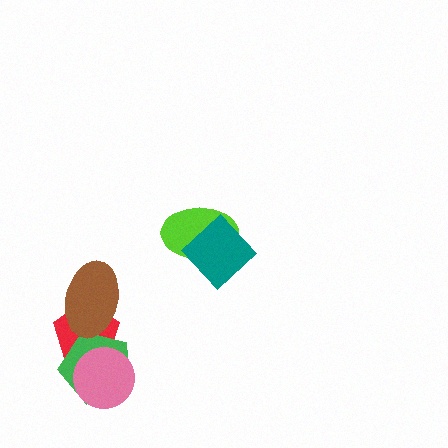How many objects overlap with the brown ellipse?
2 objects overlap with the brown ellipse.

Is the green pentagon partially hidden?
Yes, it is partially covered by another shape.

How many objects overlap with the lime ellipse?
1 object overlaps with the lime ellipse.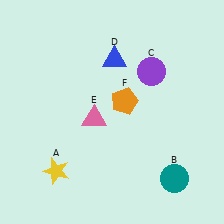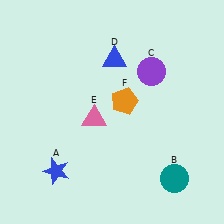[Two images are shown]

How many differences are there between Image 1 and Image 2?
There is 1 difference between the two images.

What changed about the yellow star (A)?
In Image 1, A is yellow. In Image 2, it changed to blue.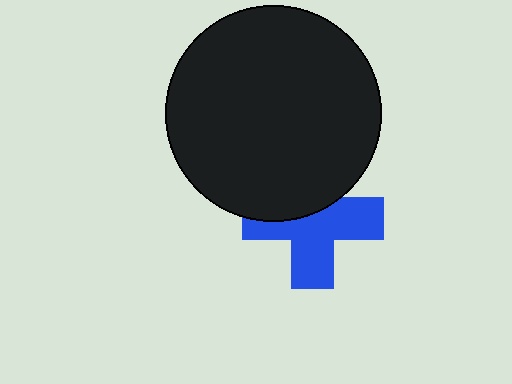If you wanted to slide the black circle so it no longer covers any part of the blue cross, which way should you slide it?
Slide it up — that is the most direct way to separate the two shapes.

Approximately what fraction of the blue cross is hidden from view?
Roughly 39% of the blue cross is hidden behind the black circle.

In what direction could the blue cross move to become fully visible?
The blue cross could move down. That would shift it out from behind the black circle entirely.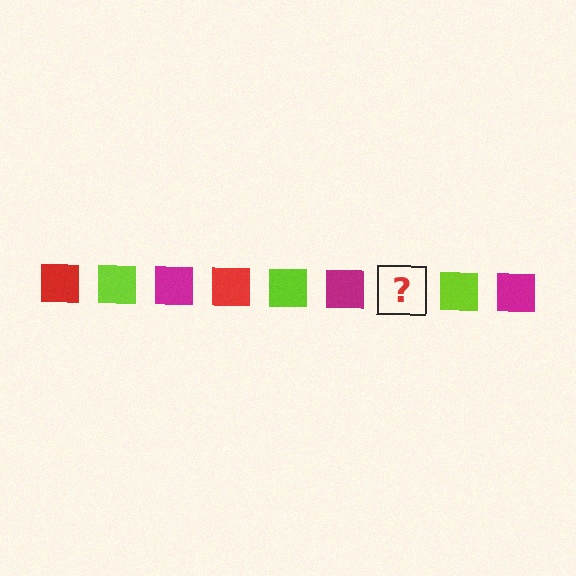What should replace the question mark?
The question mark should be replaced with a red square.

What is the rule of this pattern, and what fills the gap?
The rule is that the pattern cycles through red, lime, magenta squares. The gap should be filled with a red square.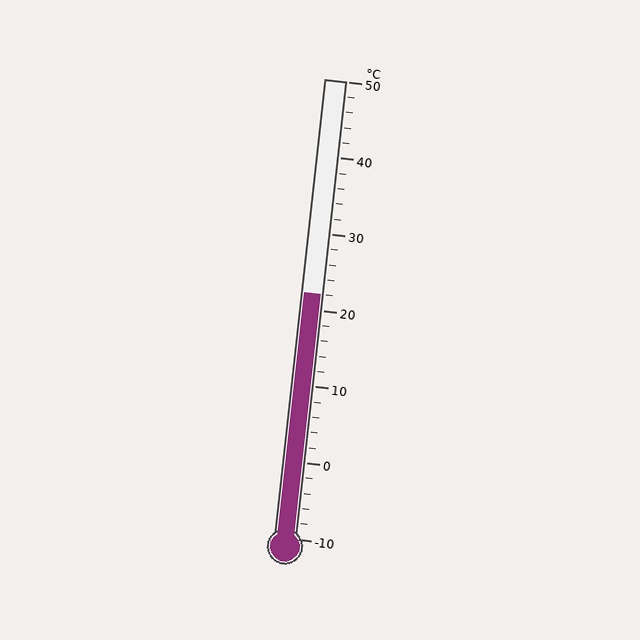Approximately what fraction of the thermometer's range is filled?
The thermometer is filled to approximately 55% of its range.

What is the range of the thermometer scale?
The thermometer scale ranges from -10°C to 50°C.